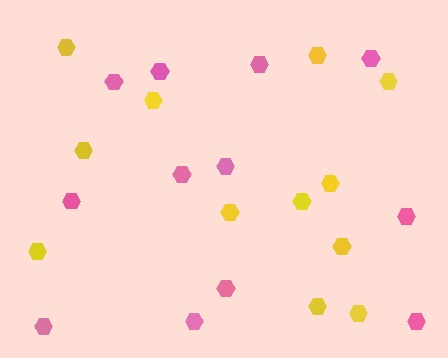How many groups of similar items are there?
There are 2 groups: one group of pink hexagons (12) and one group of yellow hexagons (12).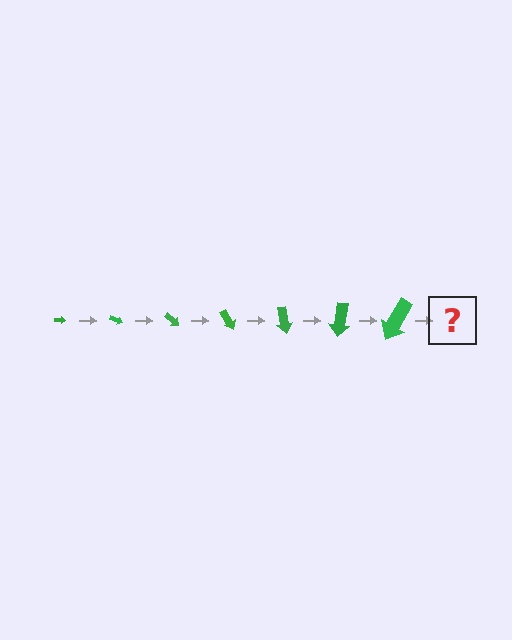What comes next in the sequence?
The next element should be an arrow, larger than the previous one and rotated 140 degrees from the start.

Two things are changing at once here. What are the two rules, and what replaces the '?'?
The two rules are that the arrow grows larger each step and it rotates 20 degrees each step. The '?' should be an arrow, larger than the previous one and rotated 140 degrees from the start.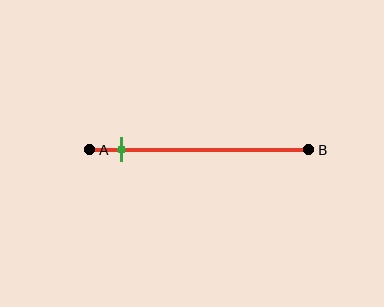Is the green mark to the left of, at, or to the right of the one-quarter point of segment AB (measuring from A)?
The green mark is to the left of the one-quarter point of segment AB.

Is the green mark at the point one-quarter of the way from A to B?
No, the mark is at about 15% from A, not at the 25% one-quarter point.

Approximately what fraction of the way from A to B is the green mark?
The green mark is approximately 15% of the way from A to B.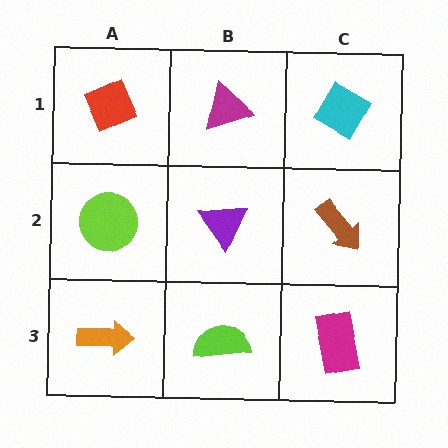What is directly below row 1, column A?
A lime circle.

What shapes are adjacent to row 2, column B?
A magenta triangle (row 1, column B), a lime semicircle (row 3, column B), a lime circle (row 2, column A), a brown arrow (row 2, column C).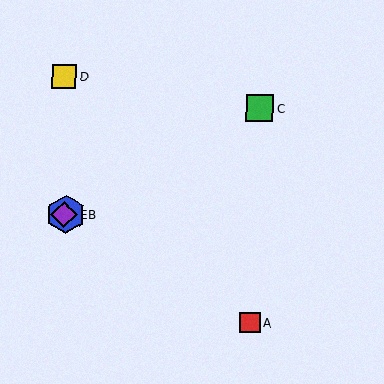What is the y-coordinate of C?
Object C is at y≈108.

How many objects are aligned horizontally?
2 objects (B, E) are aligned horizontally.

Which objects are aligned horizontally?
Objects B, E are aligned horizontally.